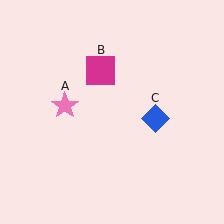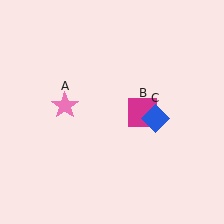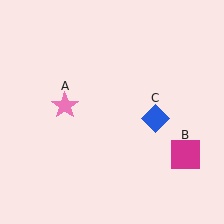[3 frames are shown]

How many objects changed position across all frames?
1 object changed position: magenta square (object B).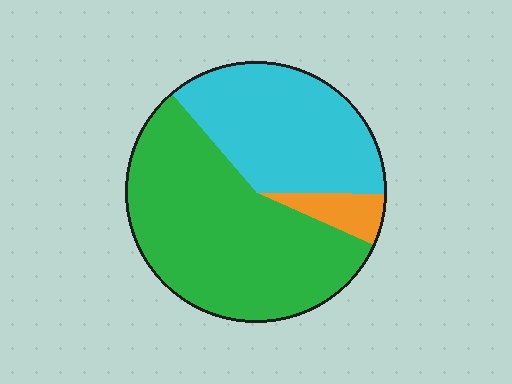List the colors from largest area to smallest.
From largest to smallest: green, cyan, orange.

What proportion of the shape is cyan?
Cyan covers roughly 35% of the shape.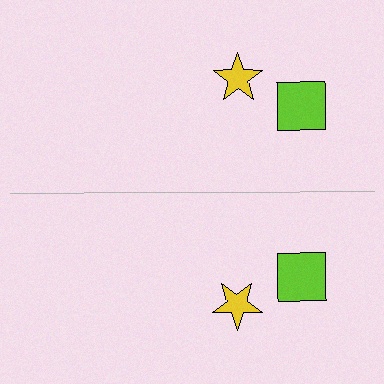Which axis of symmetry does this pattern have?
The pattern has a horizontal axis of symmetry running through the center of the image.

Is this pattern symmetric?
Yes, this pattern has bilateral (reflection) symmetry.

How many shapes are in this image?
There are 4 shapes in this image.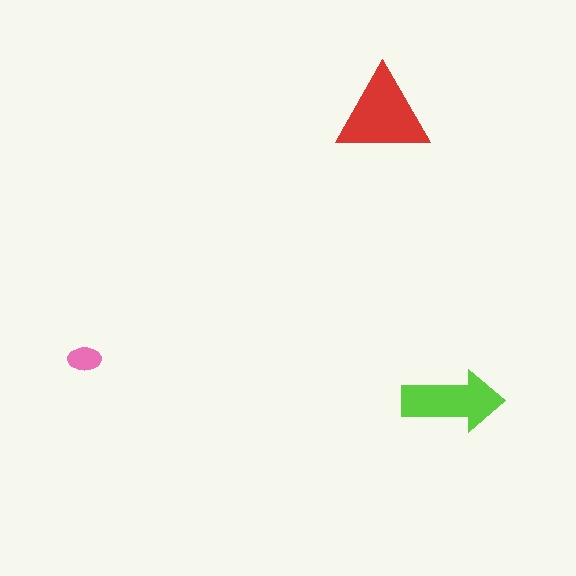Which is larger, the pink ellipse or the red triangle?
The red triangle.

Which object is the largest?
The red triangle.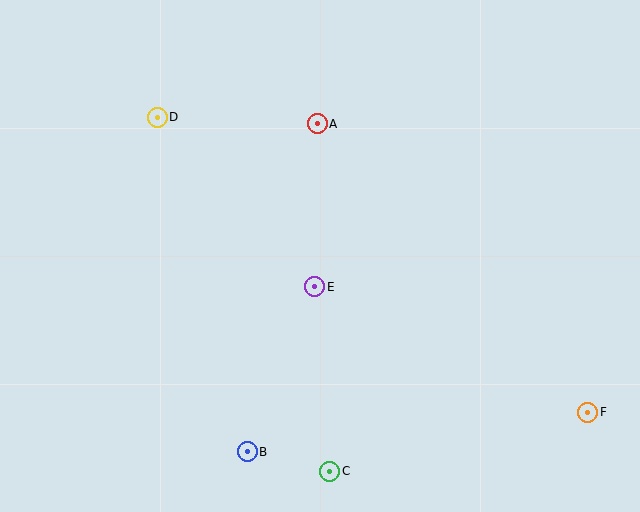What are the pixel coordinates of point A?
Point A is at (317, 124).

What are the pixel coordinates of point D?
Point D is at (157, 117).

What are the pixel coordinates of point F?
Point F is at (588, 412).